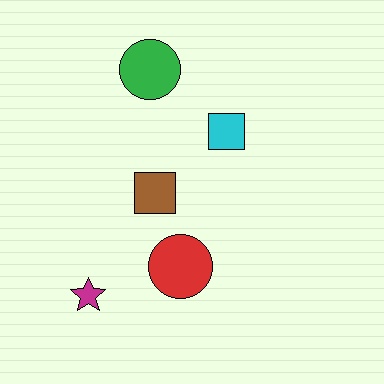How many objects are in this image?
There are 5 objects.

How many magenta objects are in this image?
There is 1 magenta object.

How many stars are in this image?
There is 1 star.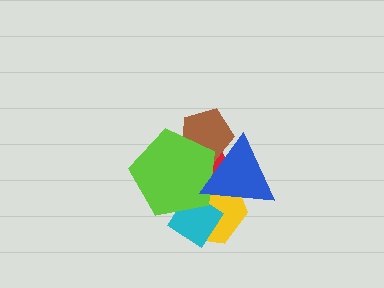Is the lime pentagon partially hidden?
Yes, it is partially covered by another shape.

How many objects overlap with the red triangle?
5 objects overlap with the red triangle.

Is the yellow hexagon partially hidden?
Yes, it is partially covered by another shape.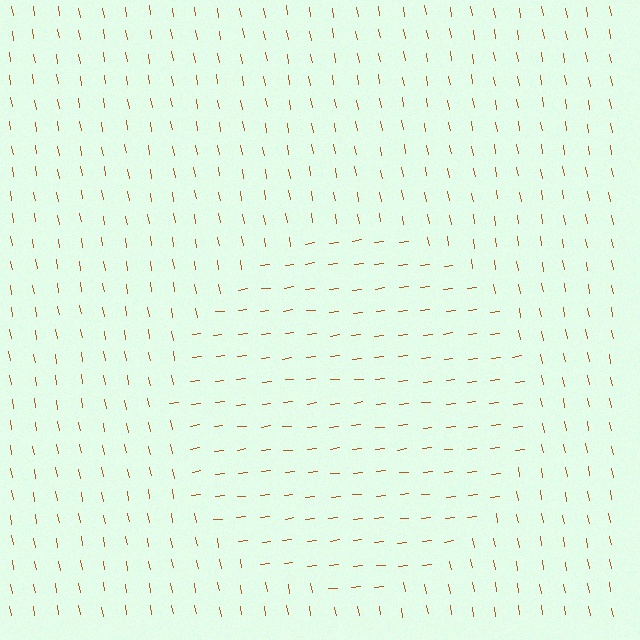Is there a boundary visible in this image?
Yes, there is a texture boundary formed by a change in line orientation.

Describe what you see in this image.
The image is filled with small brown line segments. A circle region in the image has lines oriented differently from the surrounding lines, creating a visible texture boundary.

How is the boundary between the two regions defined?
The boundary is defined purely by a change in line orientation (approximately 86 degrees difference). All lines are the same color and thickness.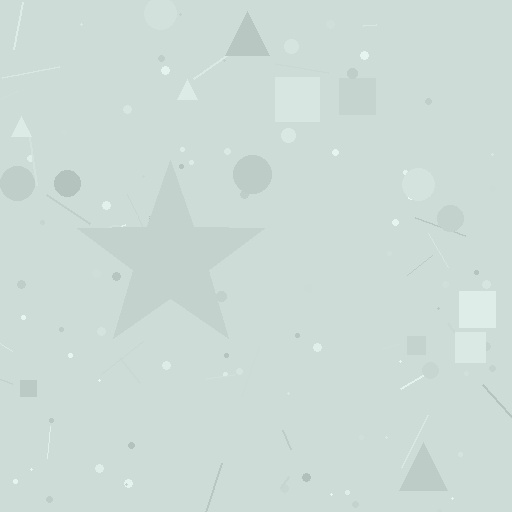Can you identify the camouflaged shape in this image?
The camouflaged shape is a star.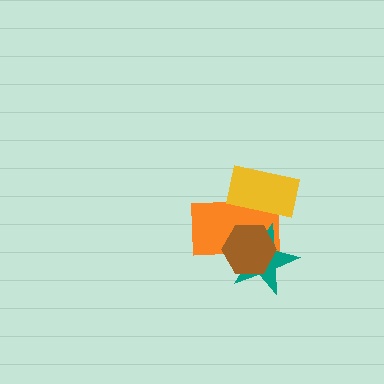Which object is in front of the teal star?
The brown hexagon is in front of the teal star.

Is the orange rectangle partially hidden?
Yes, it is partially covered by another shape.